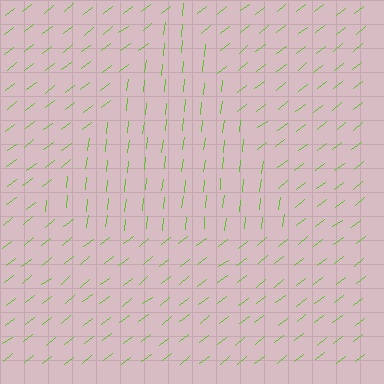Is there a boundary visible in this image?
Yes, there is a texture boundary formed by a change in line orientation.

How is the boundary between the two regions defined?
The boundary is defined purely by a change in line orientation (approximately 45 degrees difference). All lines are the same color and thickness.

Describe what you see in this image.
The image is filled with small lime line segments. A triangle region in the image has lines oriented differently from the surrounding lines, creating a visible texture boundary.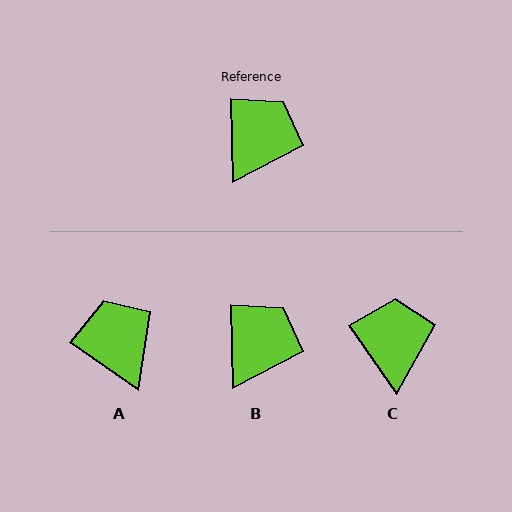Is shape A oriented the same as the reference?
No, it is off by about 54 degrees.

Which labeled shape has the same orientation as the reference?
B.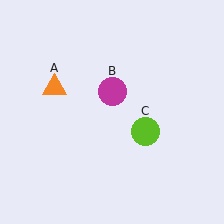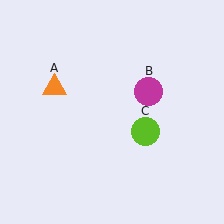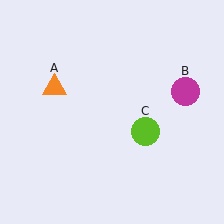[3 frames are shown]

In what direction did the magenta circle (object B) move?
The magenta circle (object B) moved right.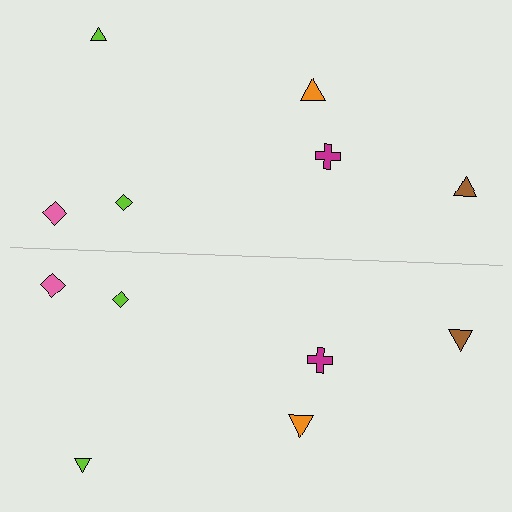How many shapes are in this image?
There are 12 shapes in this image.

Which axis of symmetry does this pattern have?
The pattern has a horizontal axis of symmetry running through the center of the image.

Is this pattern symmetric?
Yes, this pattern has bilateral (reflection) symmetry.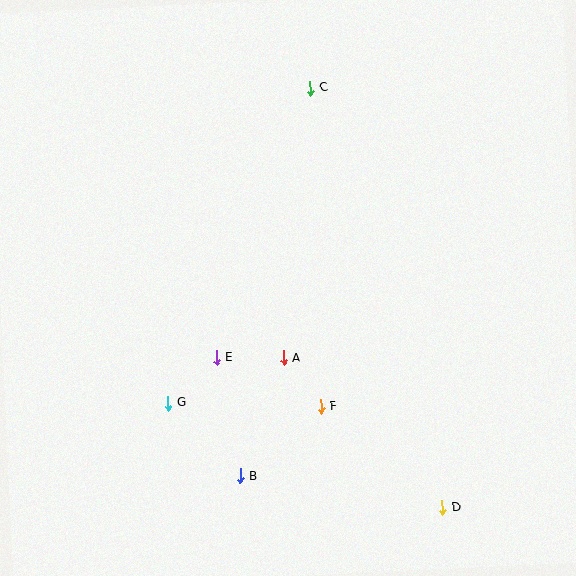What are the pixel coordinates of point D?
Point D is at (442, 508).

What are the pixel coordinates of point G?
Point G is at (168, 403).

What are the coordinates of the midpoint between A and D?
The midpoint between A and D is at (363, 433).